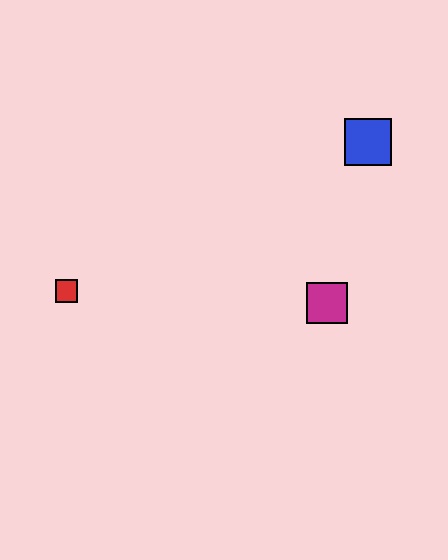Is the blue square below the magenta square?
No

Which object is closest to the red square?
The magenta square is closest to the red square.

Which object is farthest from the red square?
The blue square is farthest from the red square.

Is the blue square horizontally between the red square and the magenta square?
No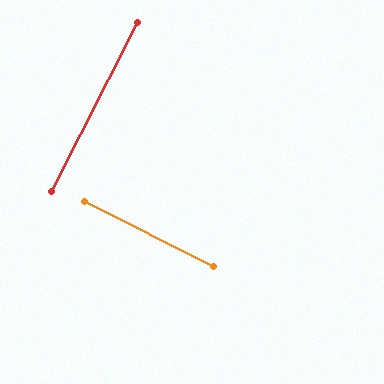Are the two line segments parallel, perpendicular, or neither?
Perpendicular — they meet at approximately 90°.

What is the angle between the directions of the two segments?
Approximately 90 degrees.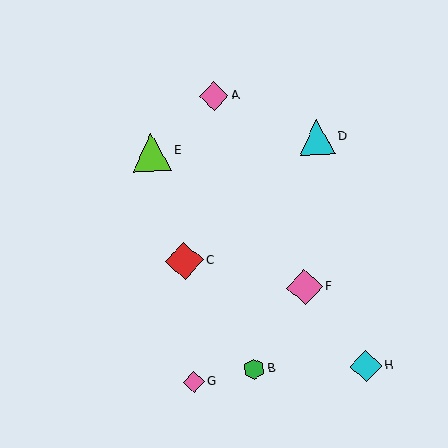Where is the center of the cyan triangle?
The center of the cyan triangle is at (317, 137).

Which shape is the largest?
The lime triangle (labeled E) is the largest.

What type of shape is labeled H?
Shape H is a cyan diamond.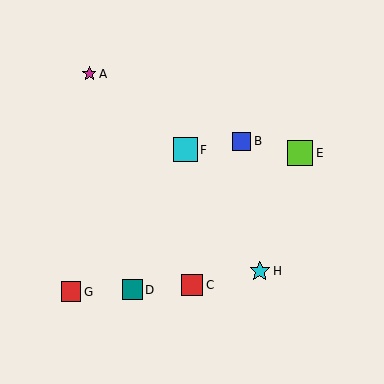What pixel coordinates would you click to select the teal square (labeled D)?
Click at (132, 290) to select the teal square D.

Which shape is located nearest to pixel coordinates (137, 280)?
The teal square (labeled D) at (132, 290) is nearest to that location.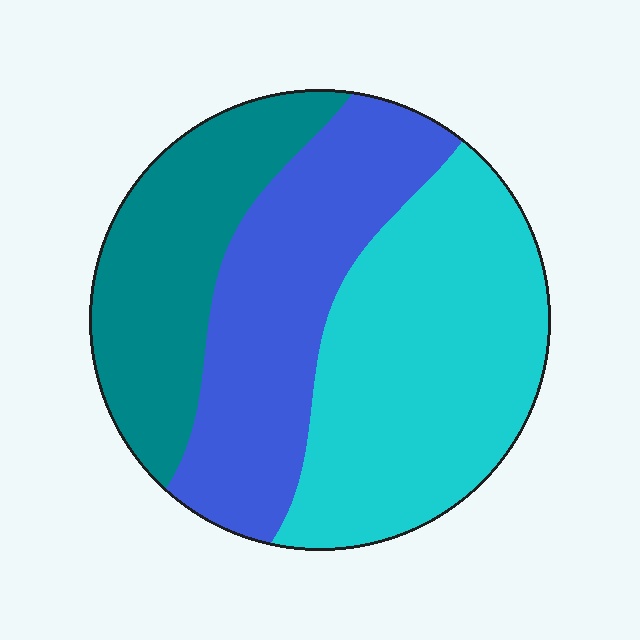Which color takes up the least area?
Teal, at roughly 25%.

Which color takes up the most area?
Cyan, at roughly 40%.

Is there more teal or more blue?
Blue.